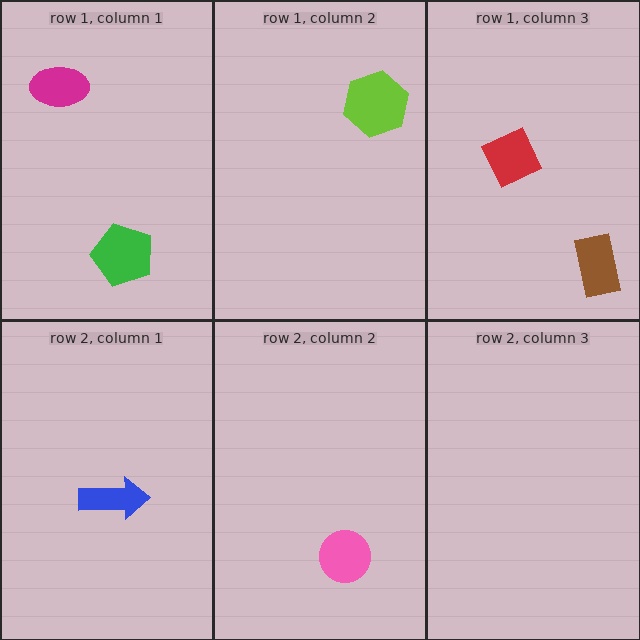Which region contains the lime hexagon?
The row 1, column 2 region.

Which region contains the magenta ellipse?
The row 1, column 1 region.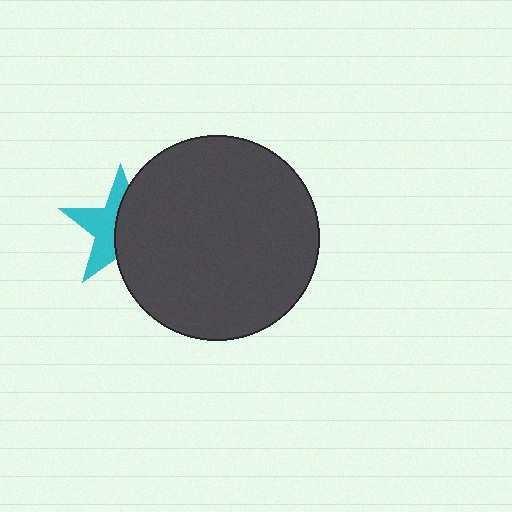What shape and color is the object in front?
The object in front is a dark gray circle.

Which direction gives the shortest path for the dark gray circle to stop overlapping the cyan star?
Moving right gives the shortest separation.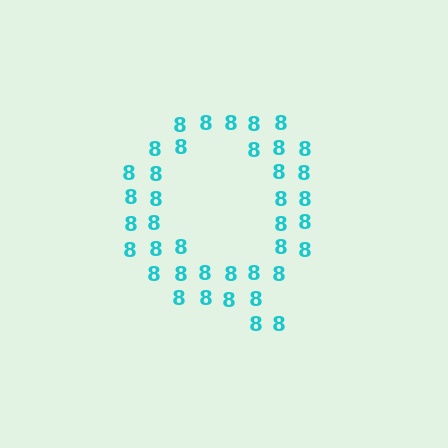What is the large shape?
The large shape is the letter Q.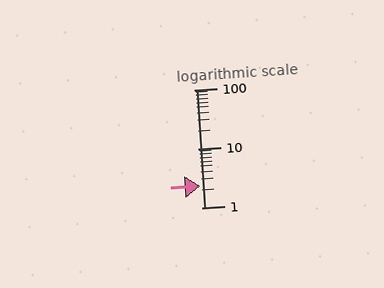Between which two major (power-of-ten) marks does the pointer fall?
The pointer is between 1 and 10.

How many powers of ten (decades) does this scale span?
The scale spans 2 decades, from 1 to 100.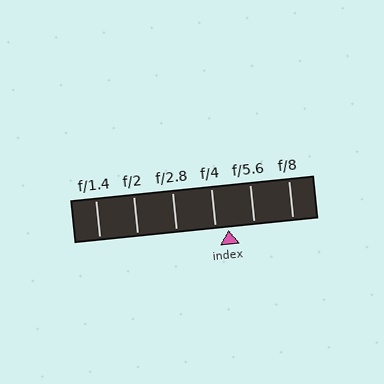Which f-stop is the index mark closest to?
The index mark is closest to f/4.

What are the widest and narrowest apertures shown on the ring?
The widest aperture shown is f/1.4 and the narrowest is f/8.